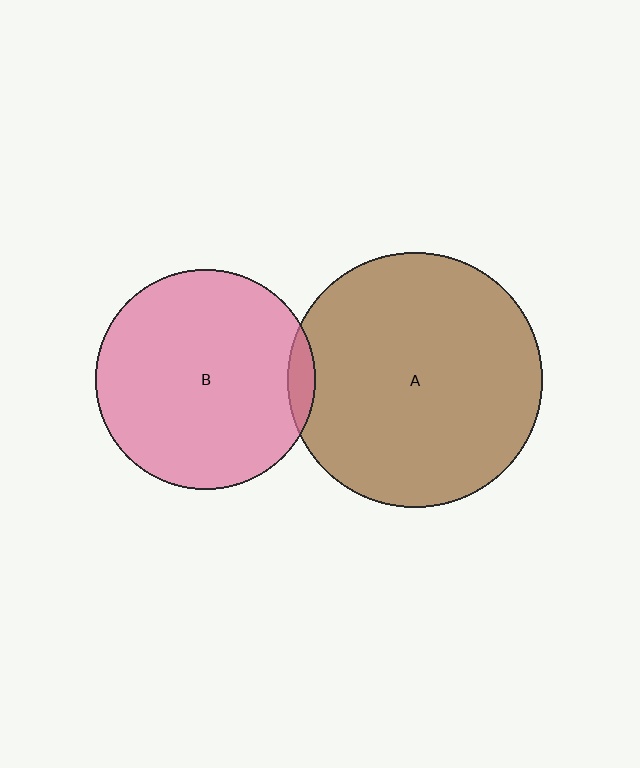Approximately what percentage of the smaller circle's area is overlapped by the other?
Approximately 5%.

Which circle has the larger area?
Circle A (brown).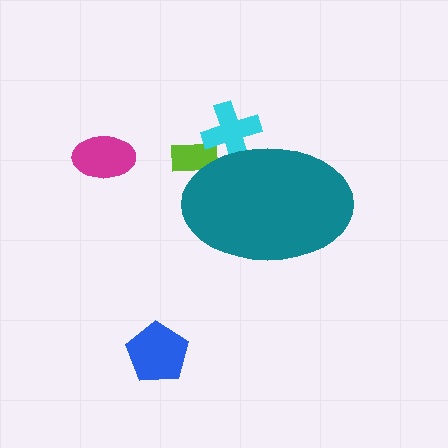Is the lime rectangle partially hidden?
Yes, the lime rectangle is partially hidden behind the teal ellipse.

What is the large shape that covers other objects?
A teal ellipse.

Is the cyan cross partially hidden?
Yes, the cyan cross is partially hidden behind the teal ellipse.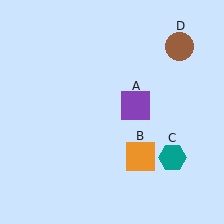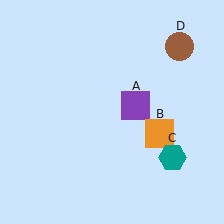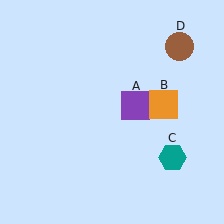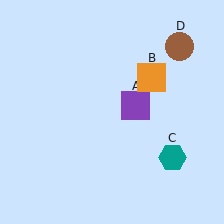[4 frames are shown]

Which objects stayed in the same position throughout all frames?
Purple square (object A) and teal hexagon (object C) and brown circle (object D) remained stationary.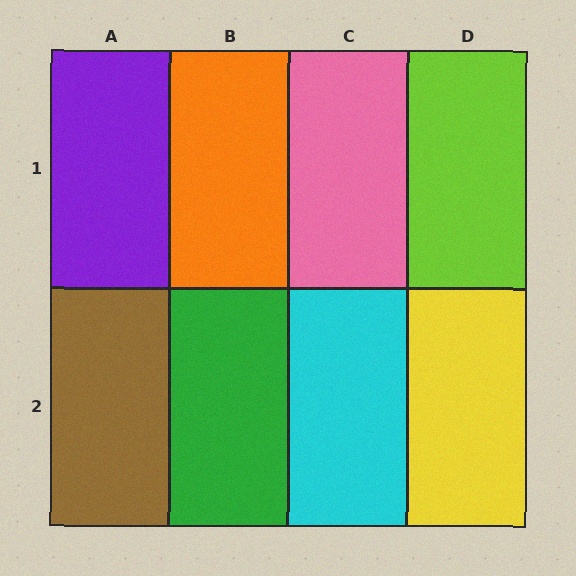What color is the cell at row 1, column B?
Orange.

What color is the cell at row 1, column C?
Pink.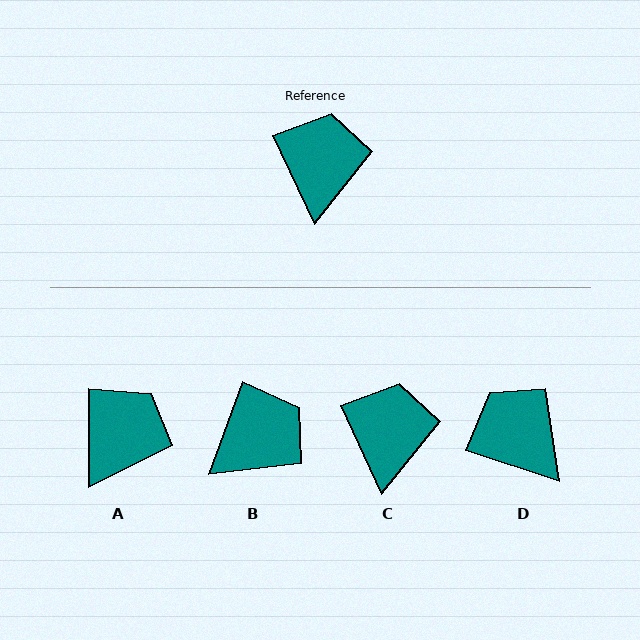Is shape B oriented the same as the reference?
No, it is off by about 45 degrees.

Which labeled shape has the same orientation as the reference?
C.